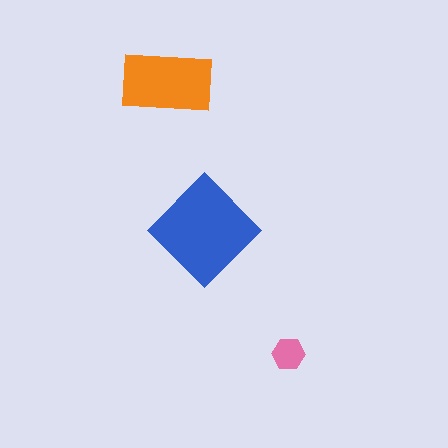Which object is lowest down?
The pink hexagon is bottommost.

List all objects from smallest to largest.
The pink hexagon, the orange rectangle, the blue diamond.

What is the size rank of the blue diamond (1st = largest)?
1st.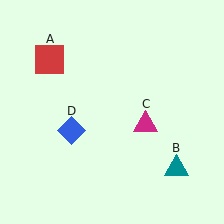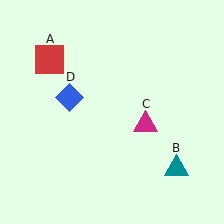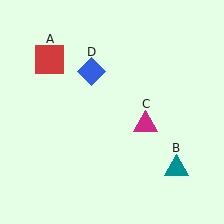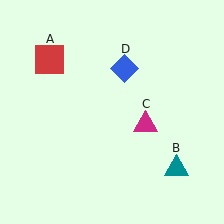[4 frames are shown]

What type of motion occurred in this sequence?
The blue diamond (object D) rotated clockwise around the center of the scene.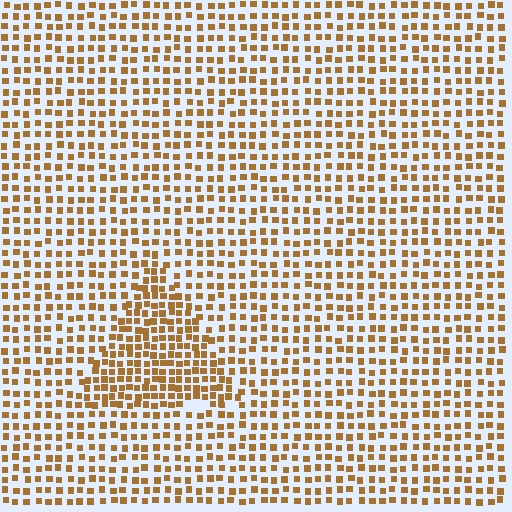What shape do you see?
I see a triangle.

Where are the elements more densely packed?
The elements are more densely packed inside the triangle boundary.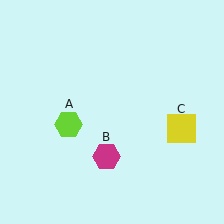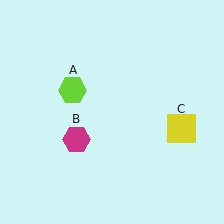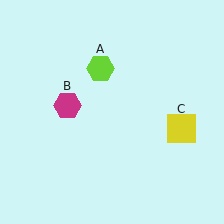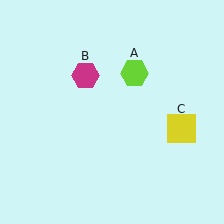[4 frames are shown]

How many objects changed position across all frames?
2 objects changed position: lime hexagon (object A), magenta hexagon (object B).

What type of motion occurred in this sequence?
The lime hexagon (object A), magenta hexagon (object B) rotated clockwise around the center of the scene.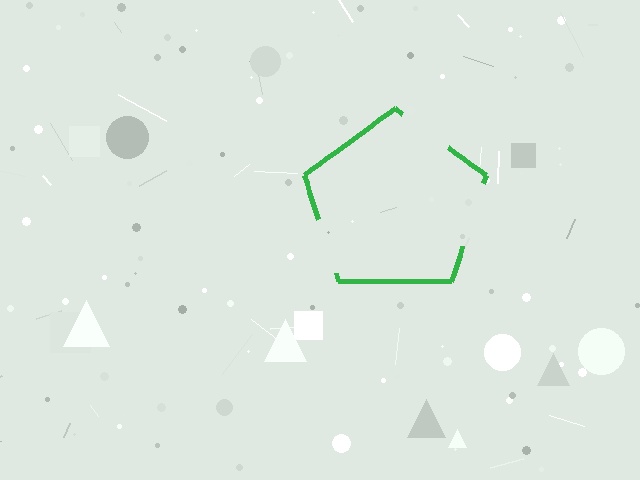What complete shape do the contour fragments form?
The contour fragments form a pentagon.